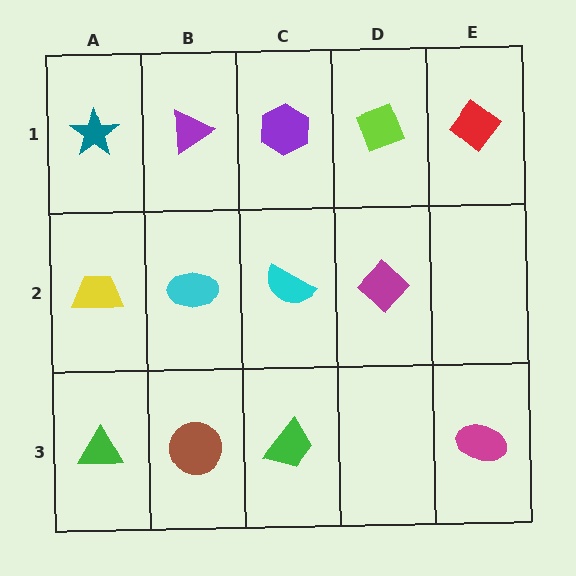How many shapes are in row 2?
4 shapes.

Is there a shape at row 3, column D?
No, that cell is empty.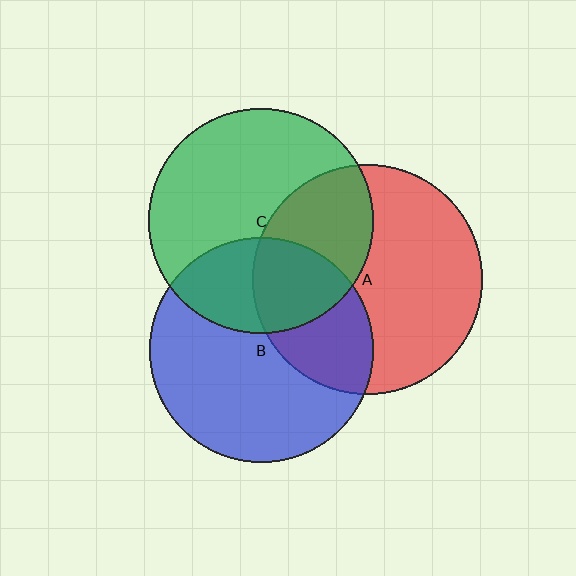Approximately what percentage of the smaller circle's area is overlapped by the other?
Approximately 35%.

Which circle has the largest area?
Circle A (red).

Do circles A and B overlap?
Yes.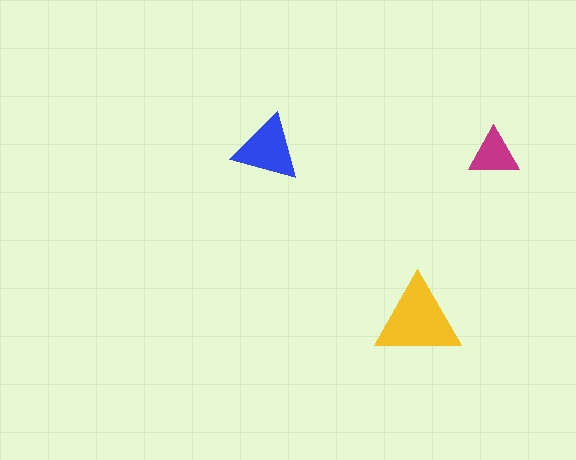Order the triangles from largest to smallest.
the yellow one, the blue one, the magenta one.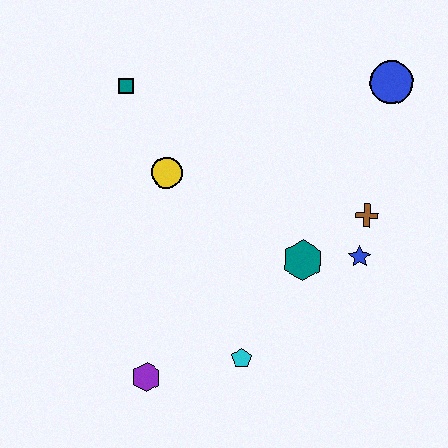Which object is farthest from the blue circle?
The purple hexagon is farthest from the blue circle.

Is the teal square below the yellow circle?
No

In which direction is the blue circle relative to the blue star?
The blue circle is above the blue star.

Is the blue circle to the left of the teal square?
No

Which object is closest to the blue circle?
The brown cross is closest to the blue circle.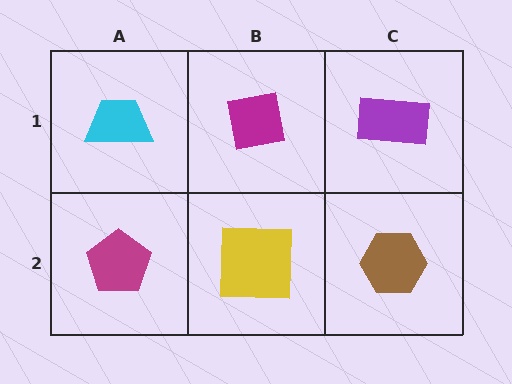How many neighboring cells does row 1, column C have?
2.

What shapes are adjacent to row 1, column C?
A brown hexagon (row 2, column C), a magenta square (row 1, column B).